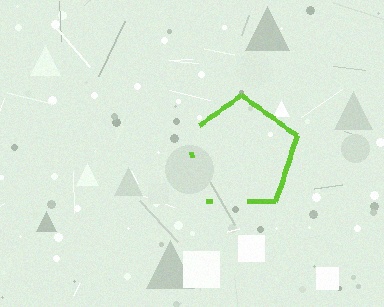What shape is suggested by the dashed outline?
The dashed outline suggests a pentagon.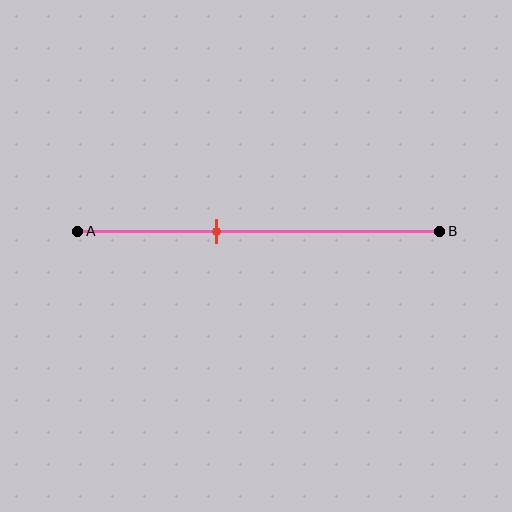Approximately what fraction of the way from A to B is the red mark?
The red mark is approximately 40% of the way from A to B.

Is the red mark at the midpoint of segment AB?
No, the mark is at about 40% from A, not at the 50% midpoint.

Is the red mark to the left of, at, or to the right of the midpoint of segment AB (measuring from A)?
The red mark is to the left of the midpoint of segment AB.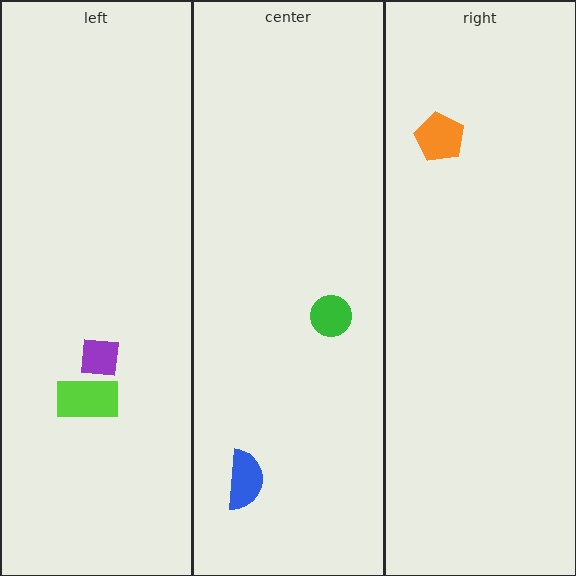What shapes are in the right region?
The orange pentagon.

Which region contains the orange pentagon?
The right region.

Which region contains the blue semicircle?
The center region.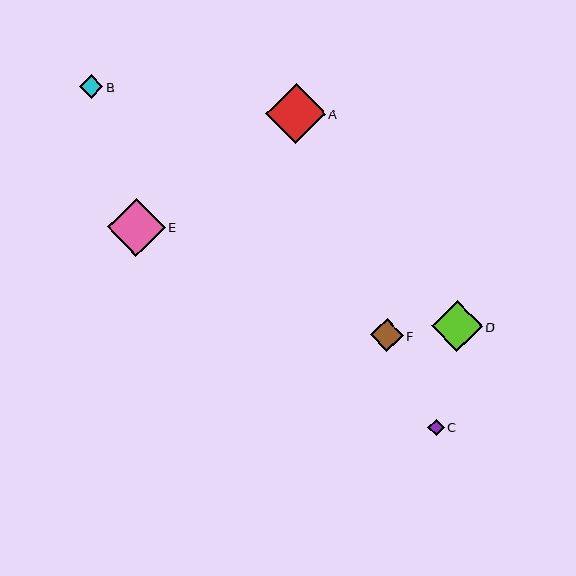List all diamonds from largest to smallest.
From largest to smallest: A, E, D, F, B, C.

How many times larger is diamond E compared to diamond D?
Diamond E is approximately 1.1 times the size of diamond D.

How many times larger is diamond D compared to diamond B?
Diamond D is approximately 2.2 times the size of diamond B.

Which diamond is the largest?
Diamond A is the largest with a size of approximately 59 pixels.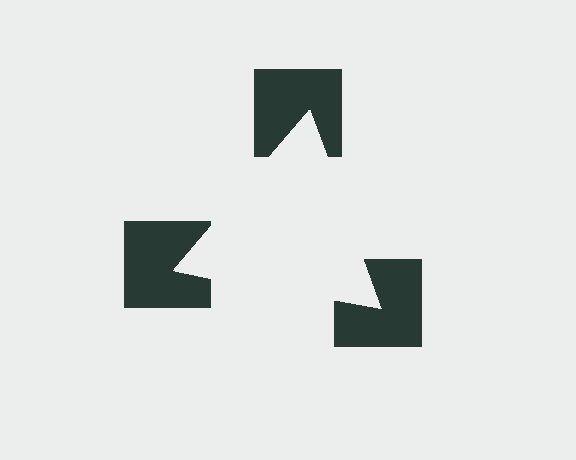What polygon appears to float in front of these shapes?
An illusory triangle — its edges are inferred from the aligned wedge cuts in the notched squares, not physically drawn.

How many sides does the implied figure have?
3 sides.